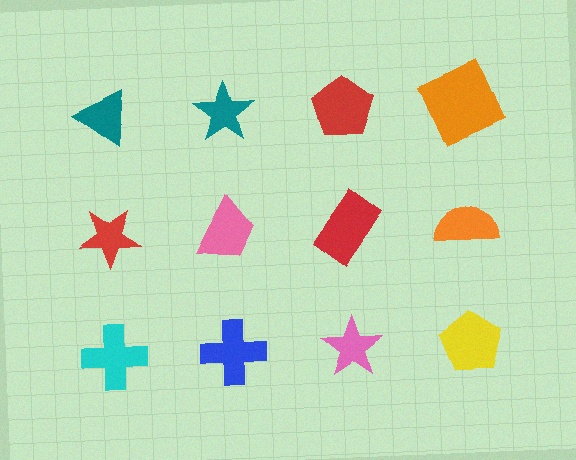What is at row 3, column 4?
A yellow pentagon.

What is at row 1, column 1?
A teal triangle.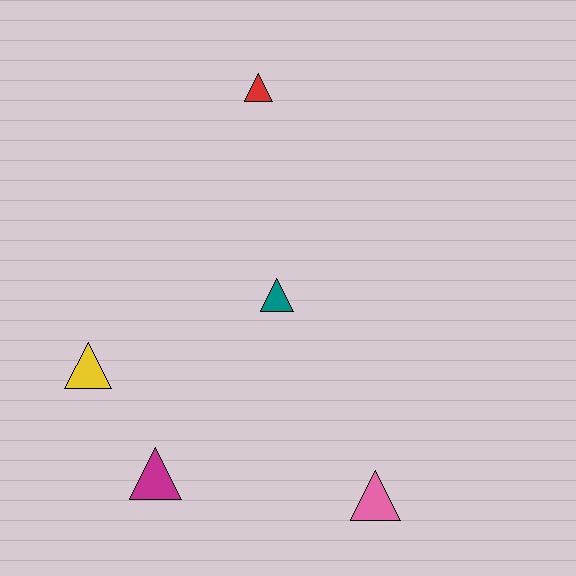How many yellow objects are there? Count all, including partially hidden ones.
There is 1 yellow object.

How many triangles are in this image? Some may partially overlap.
There are 5 triangles.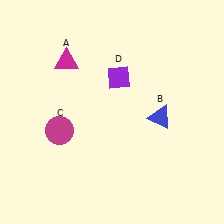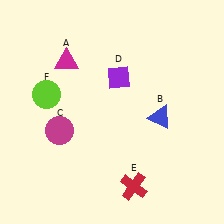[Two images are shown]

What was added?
A red cross (E), a lime circle (F) were added in Image 2.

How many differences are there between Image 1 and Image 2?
There are 2 differences between the two images.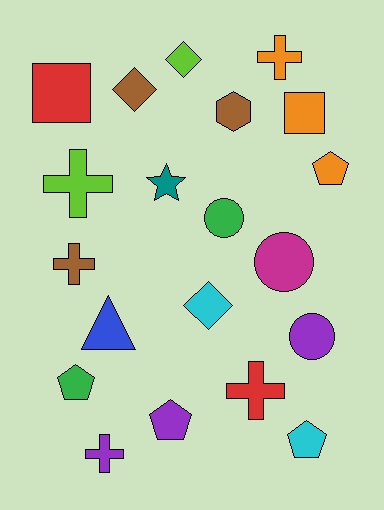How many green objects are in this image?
There are 2 green objects.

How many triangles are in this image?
There is 1 triangle.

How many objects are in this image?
There are 20 objects.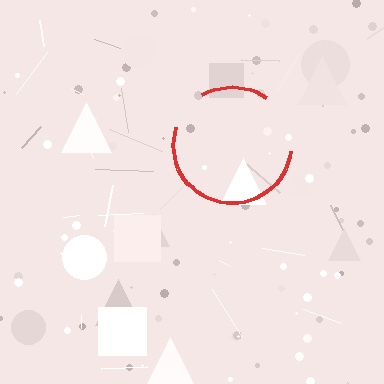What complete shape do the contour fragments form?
The contour fragments form a circle.